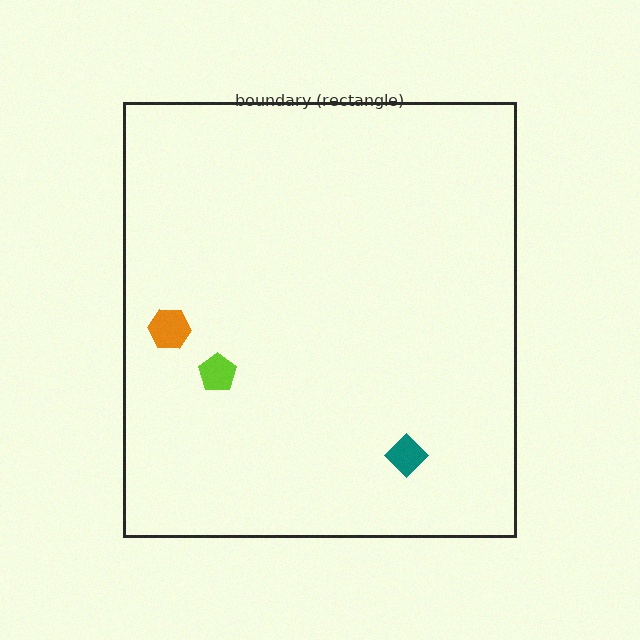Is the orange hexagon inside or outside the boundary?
Inside.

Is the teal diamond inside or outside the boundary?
Inside.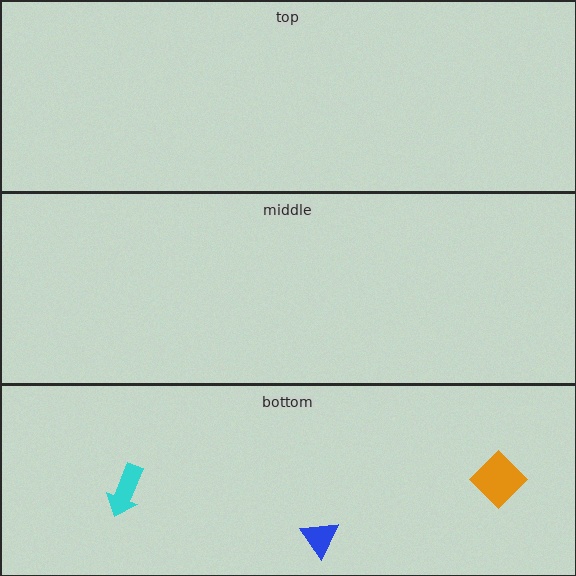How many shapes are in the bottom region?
3.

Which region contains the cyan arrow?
The bottom region.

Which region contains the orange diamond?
The bottom region.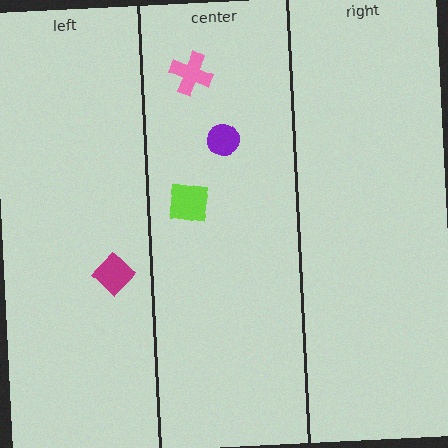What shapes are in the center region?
The lime square, the pink cross, the purple circle.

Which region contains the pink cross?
The center region.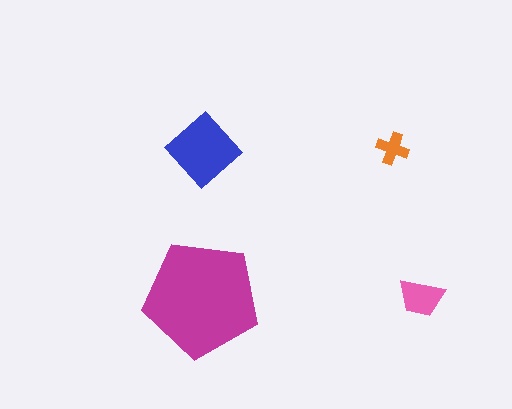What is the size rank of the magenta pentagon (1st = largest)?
1st.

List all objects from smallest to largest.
The orange cross, the pink trapezoid, the blue diamond, the magenta pentagon.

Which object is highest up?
The orange cross is topmost.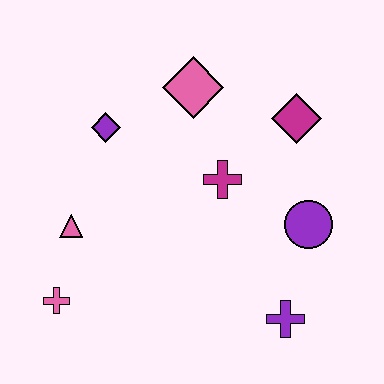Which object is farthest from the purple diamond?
The purple cross is farthest from the purple diamond.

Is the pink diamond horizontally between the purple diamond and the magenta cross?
Yes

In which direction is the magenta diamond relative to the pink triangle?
The magenta diamond is to the right of the pink triangle.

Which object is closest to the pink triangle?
The pink cross is closest to the pink triangle.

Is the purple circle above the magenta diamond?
No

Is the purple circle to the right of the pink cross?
Yes